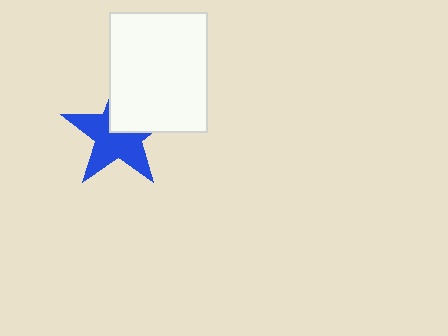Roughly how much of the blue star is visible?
About half of it is visible (roughly 63%).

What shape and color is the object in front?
The object in front is a white rectangle.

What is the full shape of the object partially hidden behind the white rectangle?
The partially hidden object is a blue star.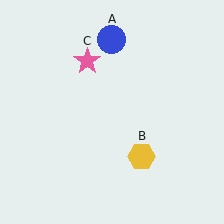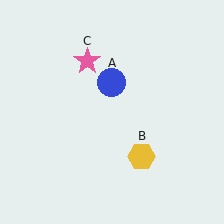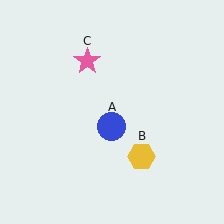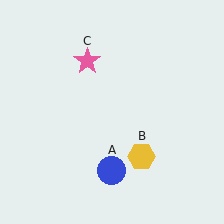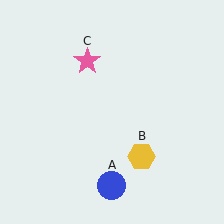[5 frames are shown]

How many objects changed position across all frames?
1 object changed position: blue circle (object A).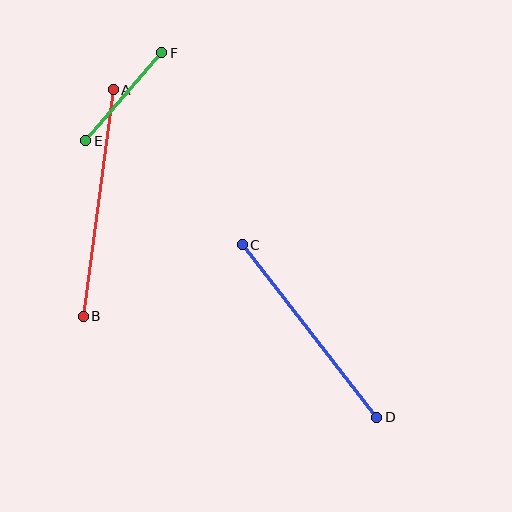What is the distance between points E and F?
The distance is approximately 116 pixels.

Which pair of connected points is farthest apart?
Points A and B are farthest apart.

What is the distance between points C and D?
The distance is approximately 219 pixels.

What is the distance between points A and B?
The distance is approximately 229 pixels.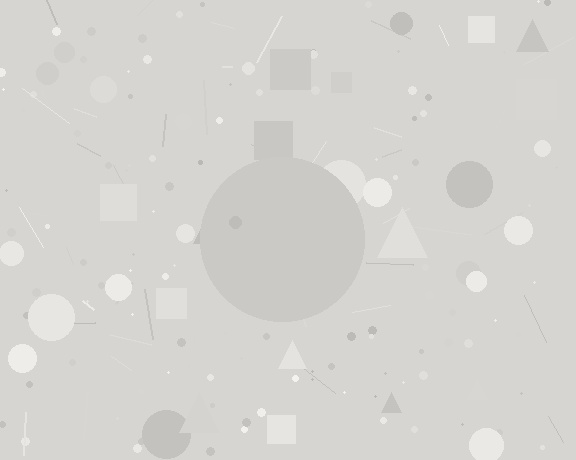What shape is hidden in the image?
A circle is hidden in the image.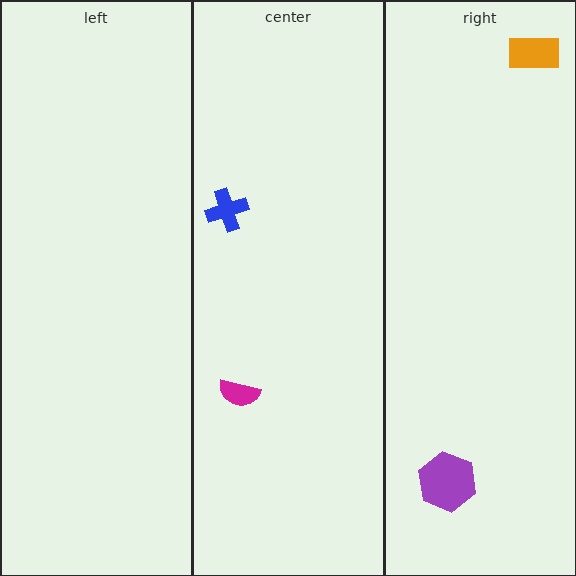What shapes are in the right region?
The purple hexagon, the orange rectangle.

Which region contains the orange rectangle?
The right region.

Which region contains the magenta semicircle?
The center region.